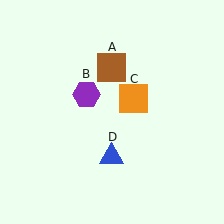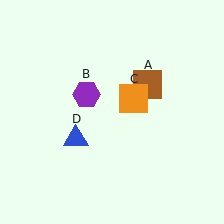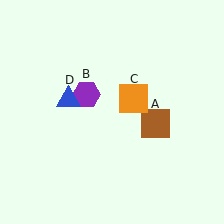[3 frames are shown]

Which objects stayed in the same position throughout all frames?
Purple hexagon (object B) and orange square (object C) remained stationary.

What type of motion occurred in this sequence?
The brown square (object A), blue triangle (object D) rotated clockwise around the center of the scene.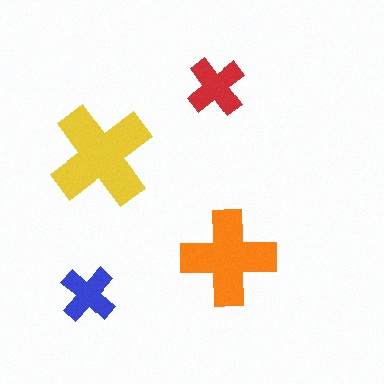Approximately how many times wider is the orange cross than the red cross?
About 1.5 times wider.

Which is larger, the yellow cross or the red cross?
The yellow one.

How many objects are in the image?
There are 4 objects in the image.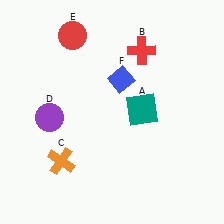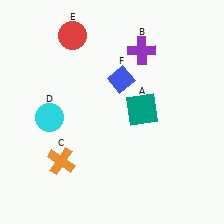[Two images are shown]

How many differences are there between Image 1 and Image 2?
There are 2 differences between the two images.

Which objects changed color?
B changed from red to purple. D changed from purple to cyan.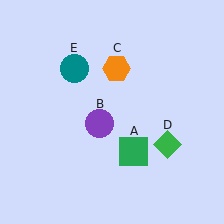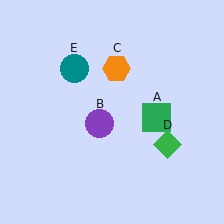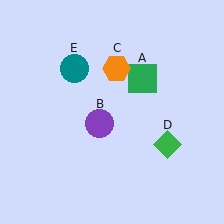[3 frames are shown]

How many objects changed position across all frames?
1 object changed position: green square (object A).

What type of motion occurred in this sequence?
The green square (object A) rotated counterclockwise around the center of the scene.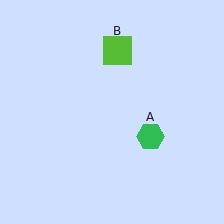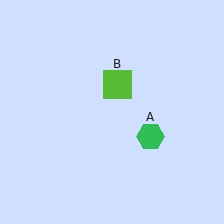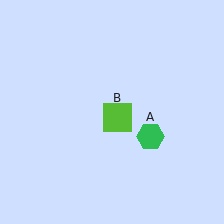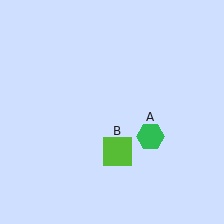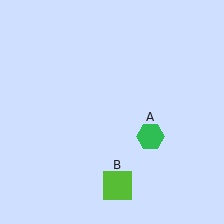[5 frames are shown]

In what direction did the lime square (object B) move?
The lime square (object B) moved down.